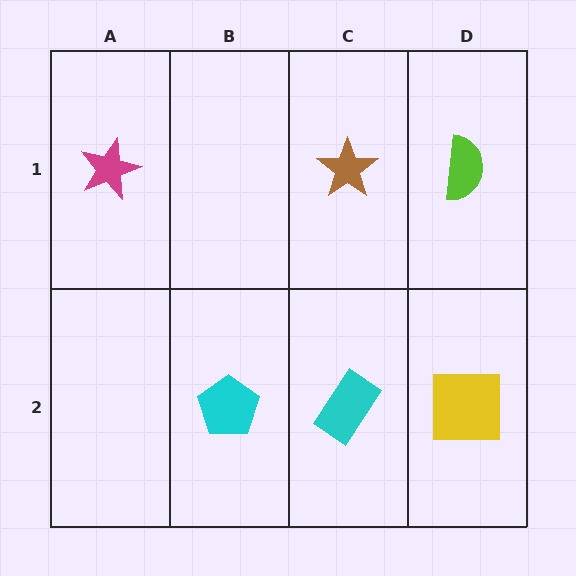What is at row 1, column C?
A brown star.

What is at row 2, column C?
A cyan rectangle.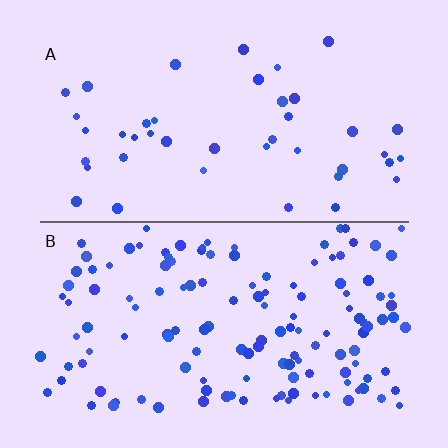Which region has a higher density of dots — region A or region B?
B (the bottom).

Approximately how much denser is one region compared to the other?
Approximately 3.2× — region B over region A.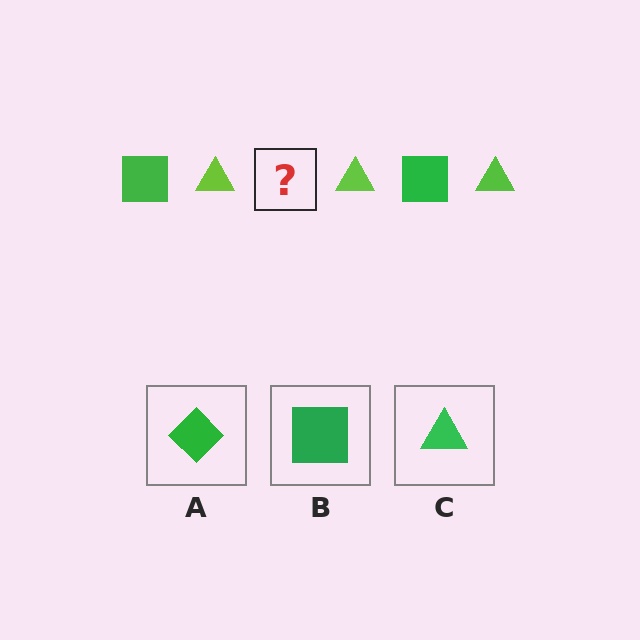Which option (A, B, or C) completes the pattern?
B.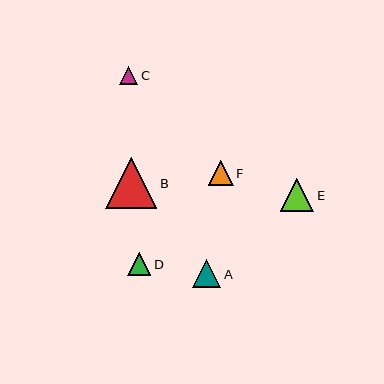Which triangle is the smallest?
Triangle C is the smallest with a size of approximately 18 pixels.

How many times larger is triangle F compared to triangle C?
Triangle F is approximately 1.4 times the size of triangle C.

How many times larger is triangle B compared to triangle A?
Triangle B is approximately 1.8 times the size of triangle A.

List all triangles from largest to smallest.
From largest to smallest: B, E, A, F, D, C.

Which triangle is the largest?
Triangle B is the largest with a size of approximately 51 pixels.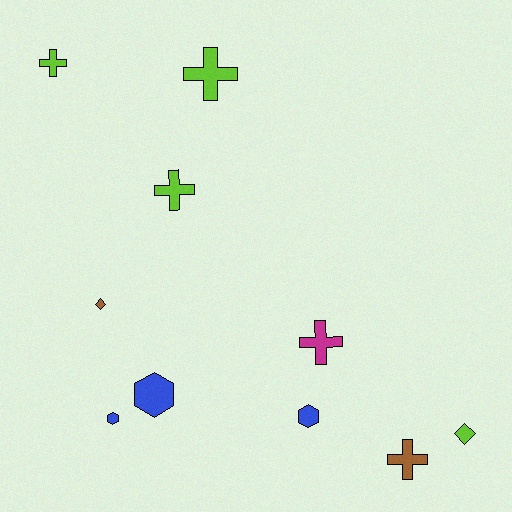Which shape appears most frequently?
Cross, with 5 objects.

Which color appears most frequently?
Lime, with 4 objects.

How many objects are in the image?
There are 10 objects.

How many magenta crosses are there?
There is 1 magenta cross.